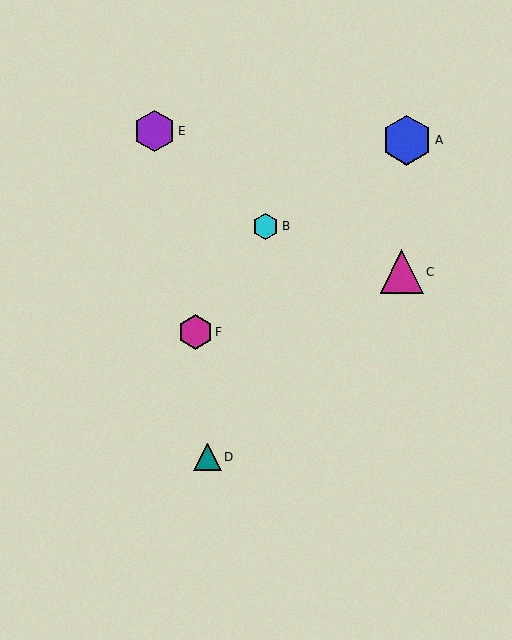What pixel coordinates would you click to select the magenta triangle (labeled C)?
Click at (402, 272) to select the magenta triangle C.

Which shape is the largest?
The blue hexagon (labeled A) is the largest.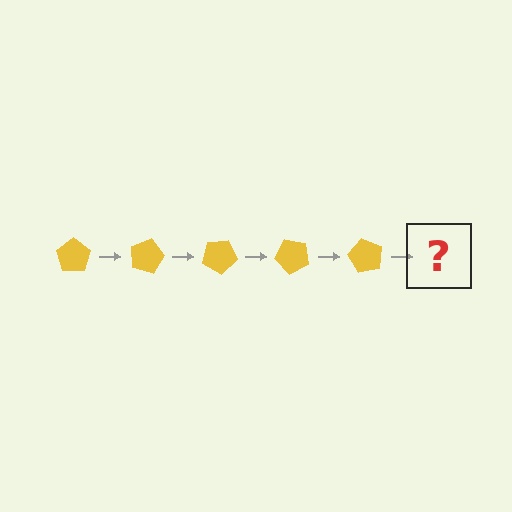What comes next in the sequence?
The next element should be a yellow pentagon rotated 75 degrees.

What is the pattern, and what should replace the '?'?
The pattern is that the pentagon rotates 15 degrees each step. The '?' should be a yellow pentagon rotated 75 degrees.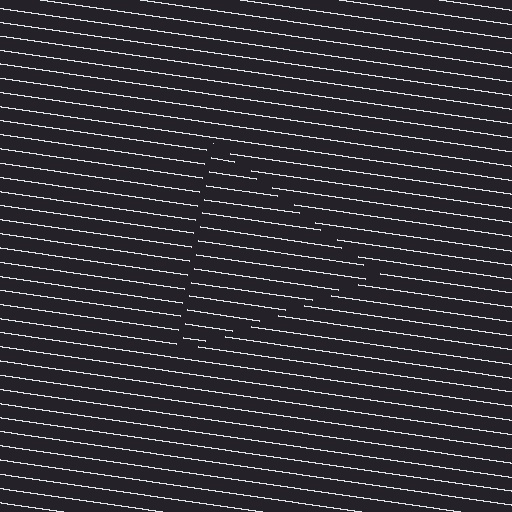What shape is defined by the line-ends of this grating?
An illusory triangle. The interior of the shape contains the same grating, shifted by half a period — the contour is defined by the phase discontinuity where line-ends from the inner and outer gratings abut.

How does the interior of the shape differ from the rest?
The interior of the shape contains the same grating, shifted by half a period — the contour is defined by the phase discontinuity where line-ends from the inner and outer gratings abut.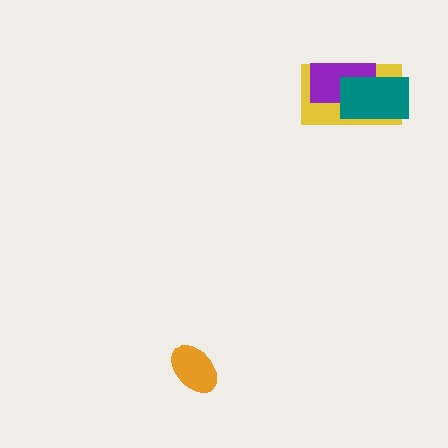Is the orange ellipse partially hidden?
No, no other shape covers it.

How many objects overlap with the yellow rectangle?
2 objects overlap with the yellow rectangle.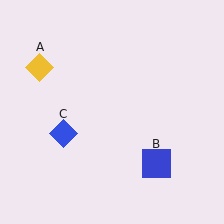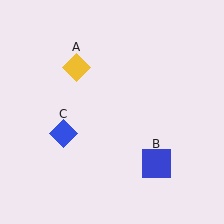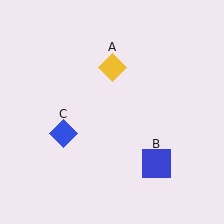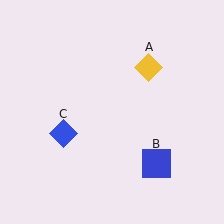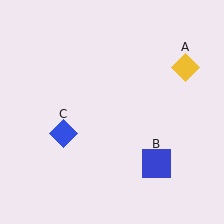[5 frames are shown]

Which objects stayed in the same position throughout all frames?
Blue square (object B) and blue diamond (object C) remained stationary.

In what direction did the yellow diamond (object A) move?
The yellow diamond (object A) moved right.